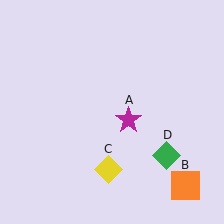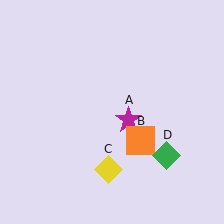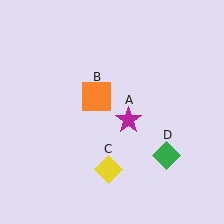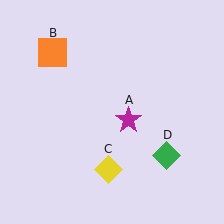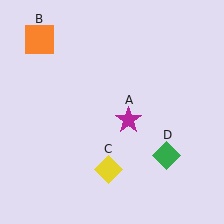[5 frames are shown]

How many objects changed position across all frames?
1 object changed position: orange square (object B).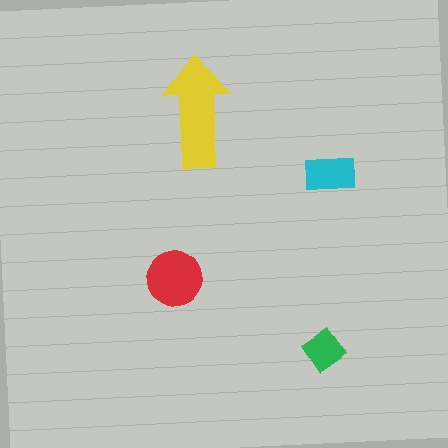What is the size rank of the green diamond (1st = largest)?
4th.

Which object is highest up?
The yellow arrow is topmost.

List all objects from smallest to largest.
The green diamond, the cyan rectangle, the red circle, the yellow arrow.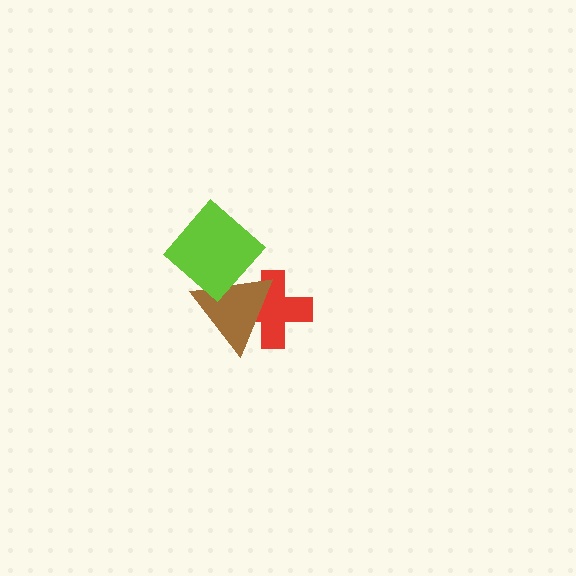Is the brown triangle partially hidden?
Yes, it is partially covered by another shape.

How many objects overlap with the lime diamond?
1 object overlaps with the lime diamond.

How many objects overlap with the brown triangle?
2 objects overlap with the brown triangle.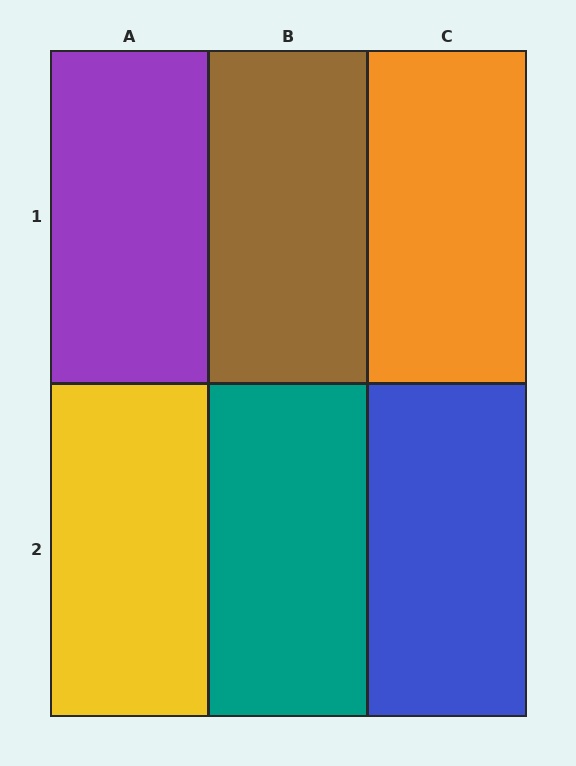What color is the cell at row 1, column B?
Brown.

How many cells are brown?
1 cell is brown.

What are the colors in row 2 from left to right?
Yellow, teal, blue.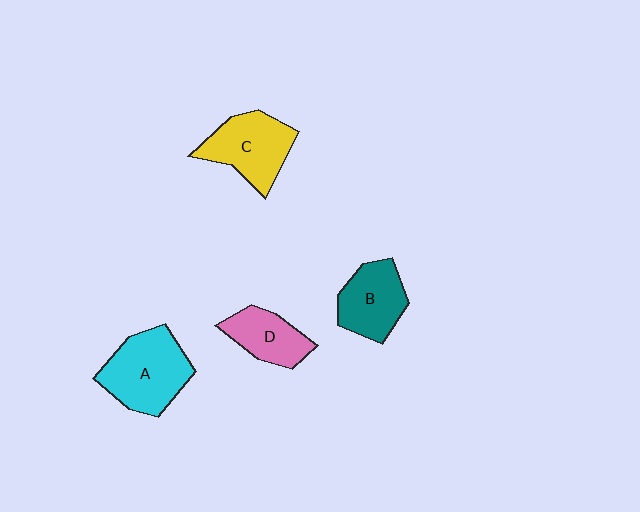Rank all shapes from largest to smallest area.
From largest to smallest: A (cyan), C (yellow), B (teal), D (pink).